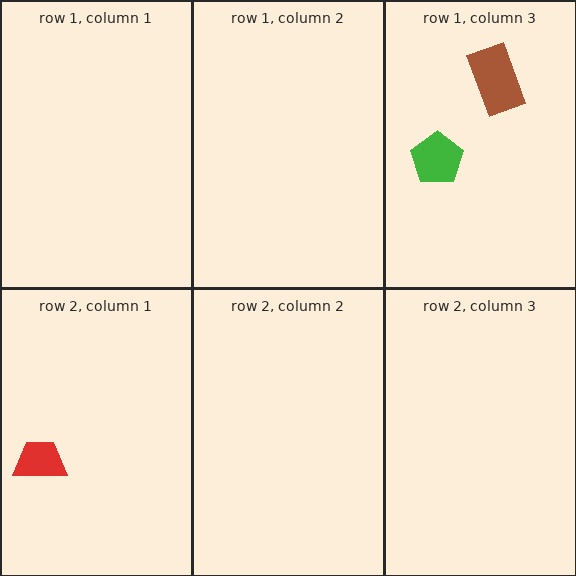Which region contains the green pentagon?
The row 1, column 3 region.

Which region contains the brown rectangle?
The row 1, column 3 region.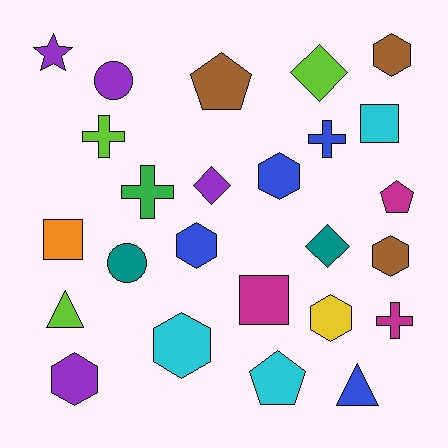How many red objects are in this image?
There are no red objects.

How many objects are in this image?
There are 25 objects.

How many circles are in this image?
There are 2 circles.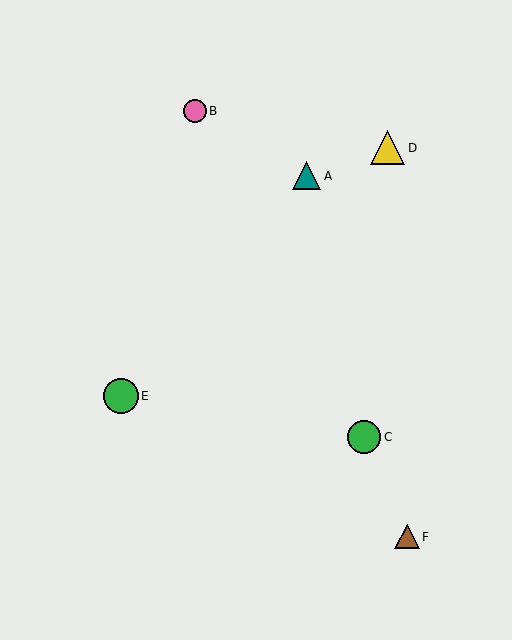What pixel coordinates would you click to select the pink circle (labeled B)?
Click at (195, 111) to select the pink circle B.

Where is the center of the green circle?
The center of the green circle is at (364, 437).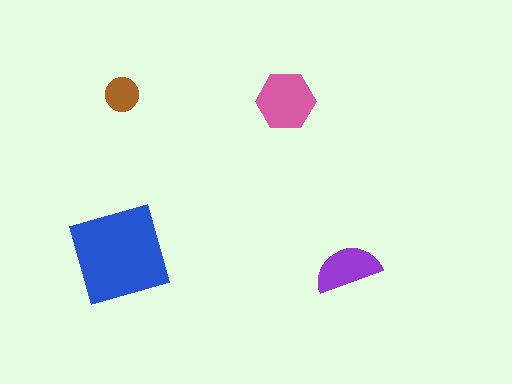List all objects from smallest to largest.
The brown circle, the purple semicircle, the pink hexagon, the blue diamond.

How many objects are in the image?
There are 4 objects in the image.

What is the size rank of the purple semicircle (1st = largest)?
3rd.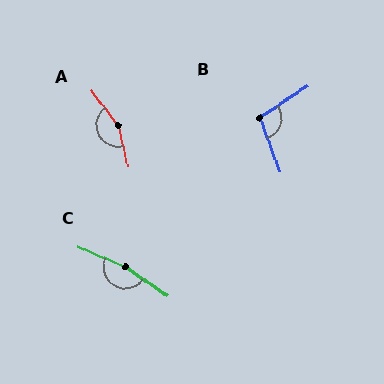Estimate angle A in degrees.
Approximately 155 degrees.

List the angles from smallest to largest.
B (102°), A (155°), C (169°).